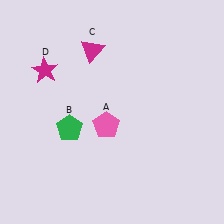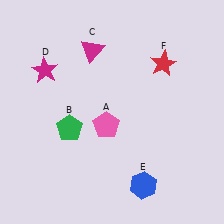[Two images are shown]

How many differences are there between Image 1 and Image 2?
There are 2 differences between the two images.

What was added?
A blue hexagon (E), a red star (F) were added in Image 2.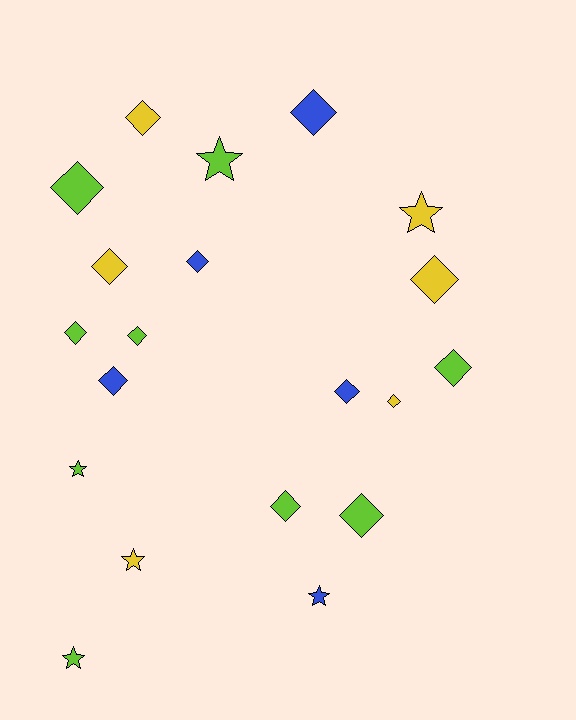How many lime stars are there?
There are 3 lime stars.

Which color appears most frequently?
Lime, with 9 objects.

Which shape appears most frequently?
Diamond, with 14 objects.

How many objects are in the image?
There are 20 objects.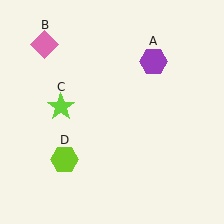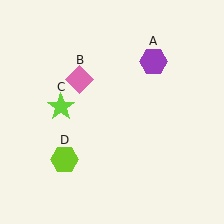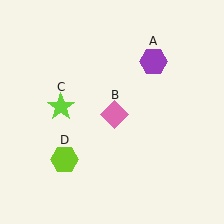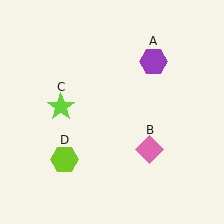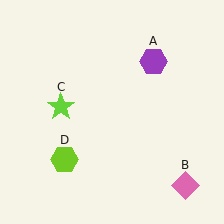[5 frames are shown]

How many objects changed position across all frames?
1 object changed position: pink diamond (object B).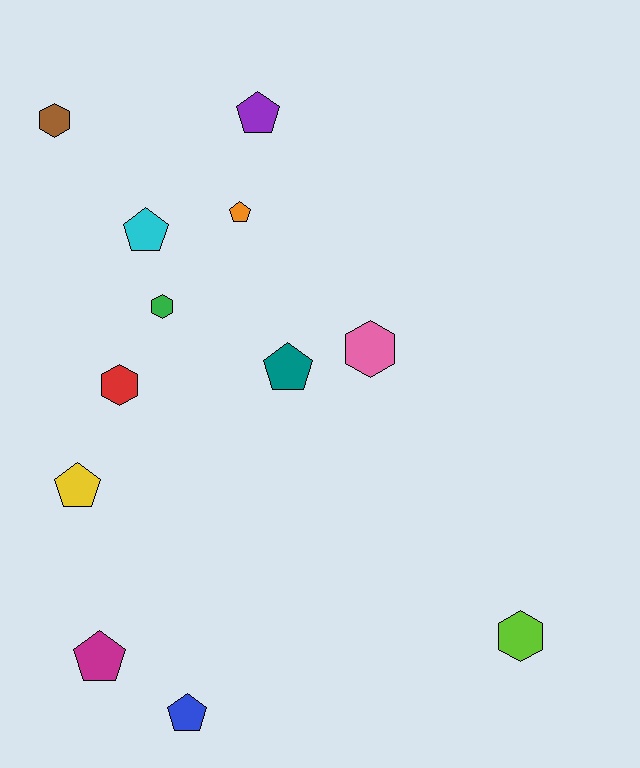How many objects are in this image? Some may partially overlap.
There are 12 objects.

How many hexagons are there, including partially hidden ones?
There are 5 hexagons.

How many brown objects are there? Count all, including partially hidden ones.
There is 1 brown object.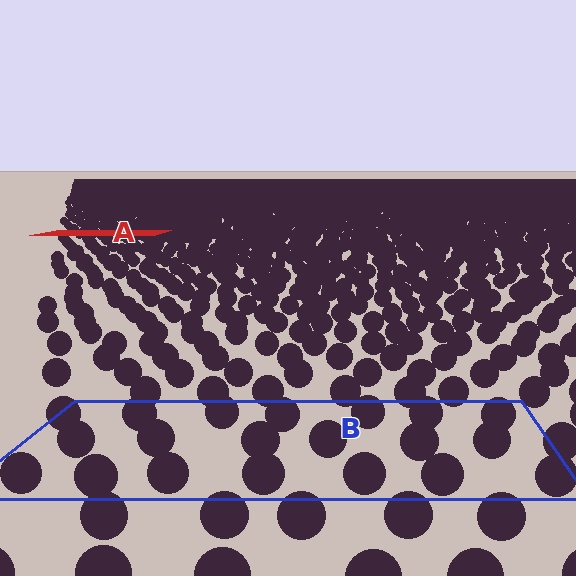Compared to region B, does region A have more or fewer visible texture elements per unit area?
Region A has more texture elements per unit area — they are packed more densely because it is farther away.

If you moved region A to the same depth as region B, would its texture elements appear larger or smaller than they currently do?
They would appear larger. At a closer depth, the same texture elements are projected at a bigger on-screen size.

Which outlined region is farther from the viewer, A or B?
Region A is farther from the viewer — the texture elements inside it appear smaller and more densely packed.